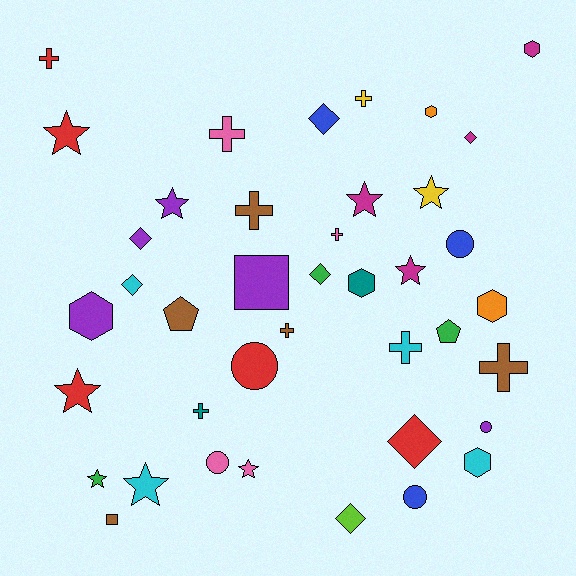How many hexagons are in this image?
There are 6 hexagons.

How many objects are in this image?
There are 40 objects.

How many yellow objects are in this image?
There are 2 yellow objects.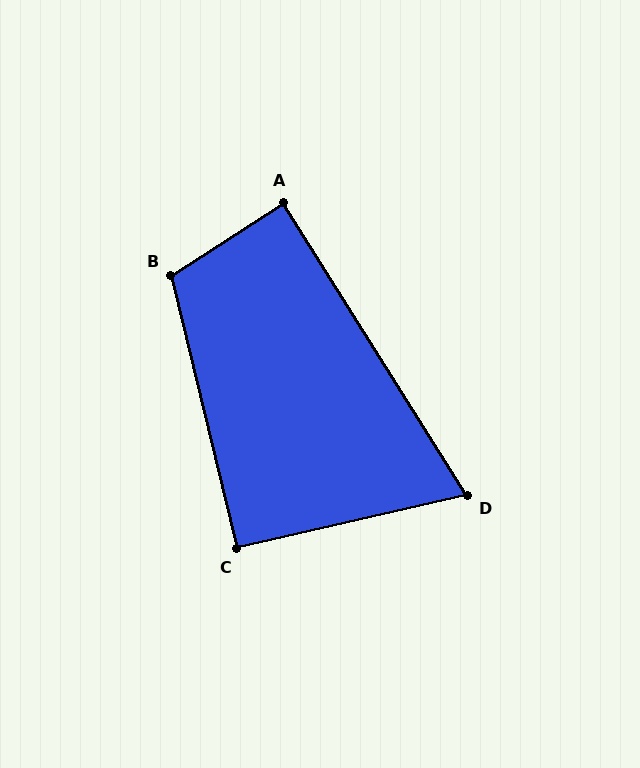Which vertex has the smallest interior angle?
D, at approximately 71 degrees.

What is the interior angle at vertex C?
Approximately 91 degrees (approximately right).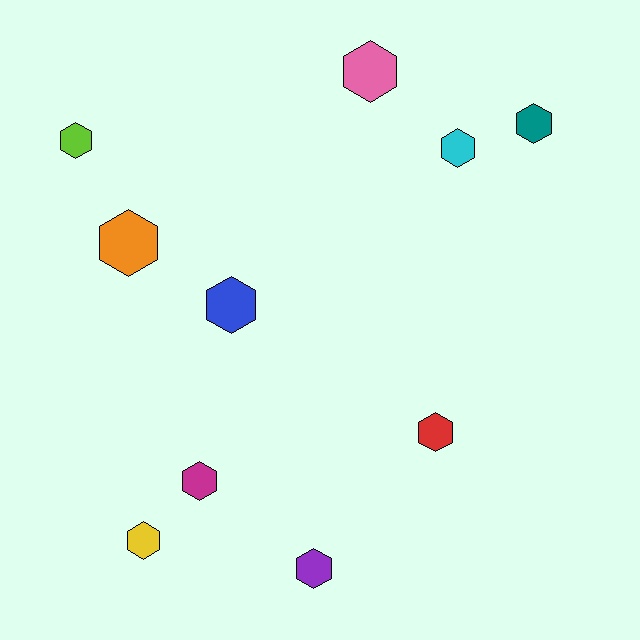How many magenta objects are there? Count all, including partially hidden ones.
There is 1 magenta object.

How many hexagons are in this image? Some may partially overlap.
There are 10 hexagons.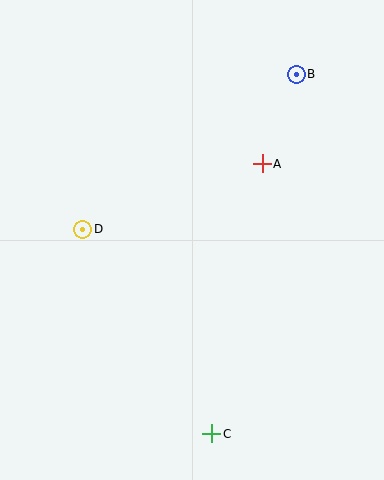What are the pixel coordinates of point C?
Point C is at (212, 434).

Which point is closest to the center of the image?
Point A at (262, 164) is closest to the center.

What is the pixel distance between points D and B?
The distance between D and B is 264 pixels.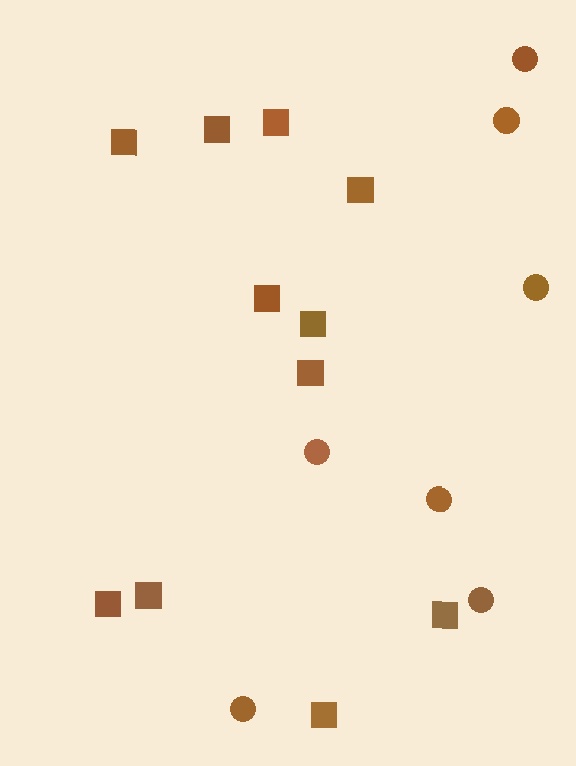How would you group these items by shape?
There are 2 groups: one group of squares (11) and one group of circles (7).